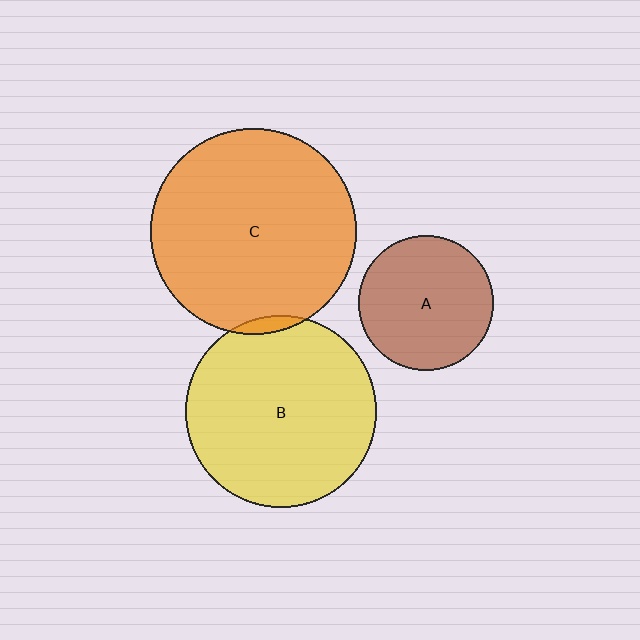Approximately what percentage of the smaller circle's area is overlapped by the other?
Approximately 5%.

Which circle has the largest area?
Circle C (orange).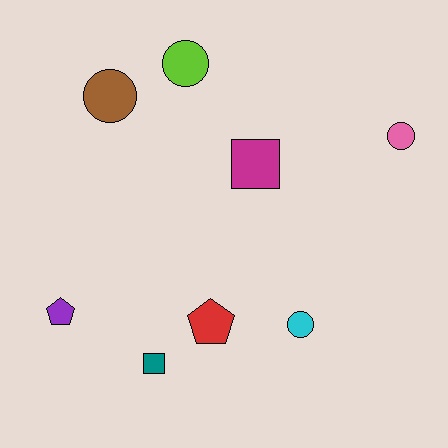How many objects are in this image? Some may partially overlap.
There are 8 objects.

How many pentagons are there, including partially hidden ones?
There are 2 pentagons.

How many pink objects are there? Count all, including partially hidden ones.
There is 1 pink object.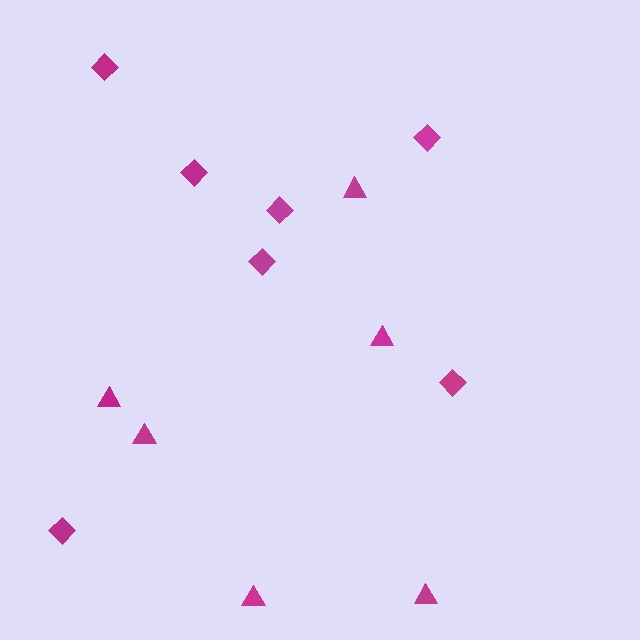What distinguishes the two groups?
There are 2 groups: one group of triangles (6) and one group of diamonds (7).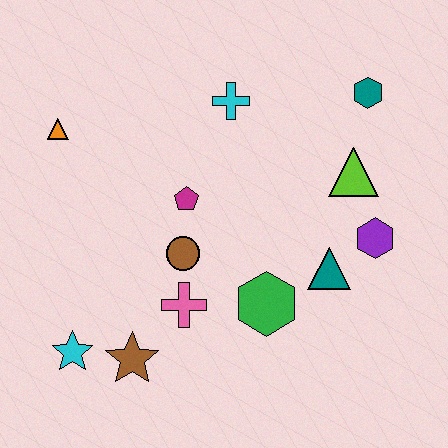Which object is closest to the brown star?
The cyan star is closest to the brown star.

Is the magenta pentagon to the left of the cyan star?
No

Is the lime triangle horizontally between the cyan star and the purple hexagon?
Yes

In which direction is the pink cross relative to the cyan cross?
The pink cross is below the cyan cross.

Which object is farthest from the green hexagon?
The orange triangle is farthest from the green hexagon.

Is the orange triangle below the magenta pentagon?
No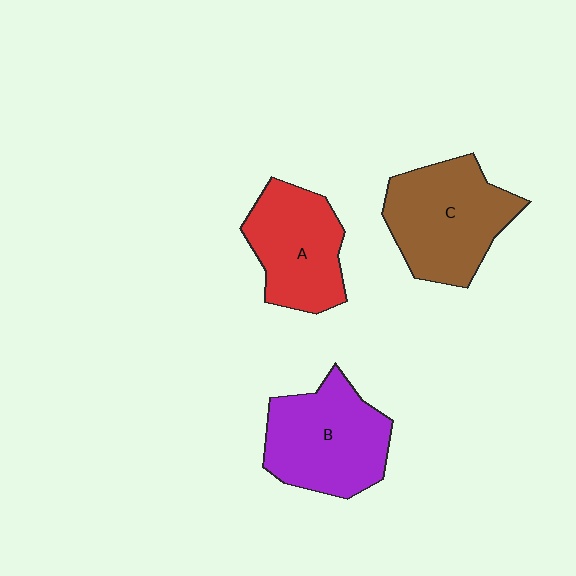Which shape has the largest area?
Shape C (brown).